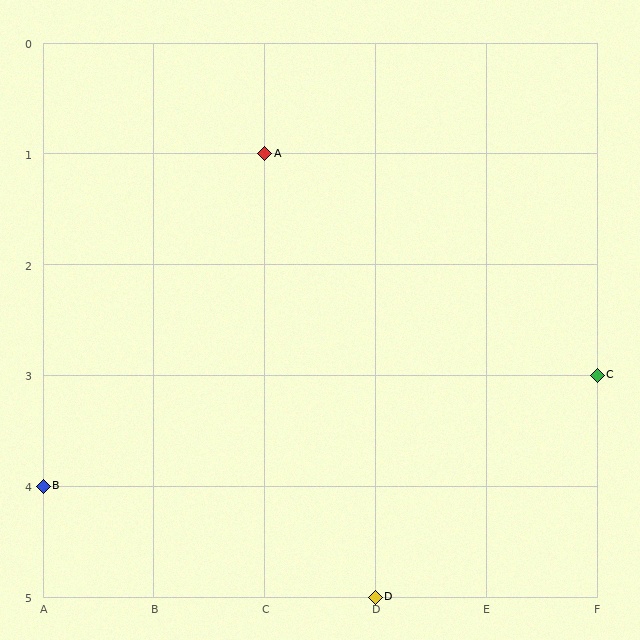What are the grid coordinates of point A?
Point A is at grid coordinates (C, 1).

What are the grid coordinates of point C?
Point C is at grid coordinates (F, 3).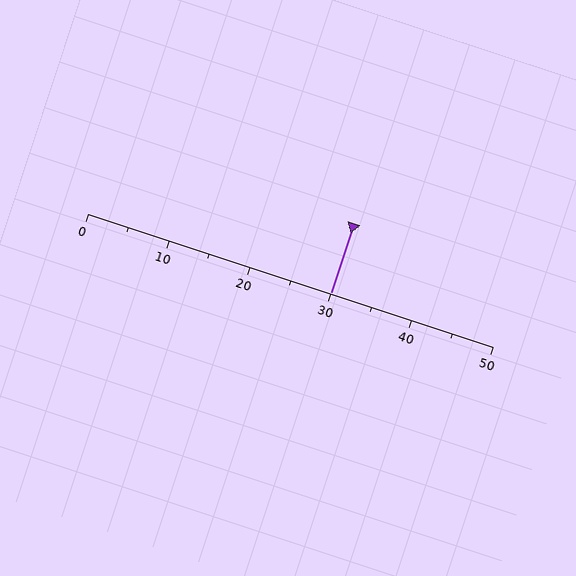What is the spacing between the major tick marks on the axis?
The major ticks are spaced 10 apart.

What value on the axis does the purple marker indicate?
The marker indicates approximately 30.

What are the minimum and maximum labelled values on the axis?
The axis runs from 0 to 50.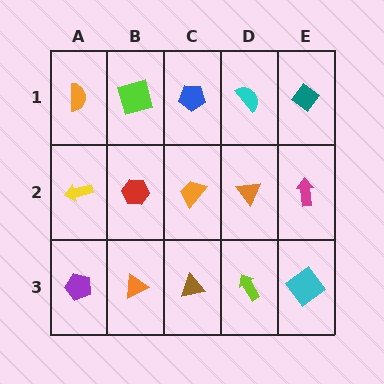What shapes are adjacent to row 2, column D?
A cyan semicircle (row 1, column D), a lime arrow (row 3, column D), an orange trapezoid (row 2, column C), a magenta arrow (row 2, column E).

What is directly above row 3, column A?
A yellow arrow.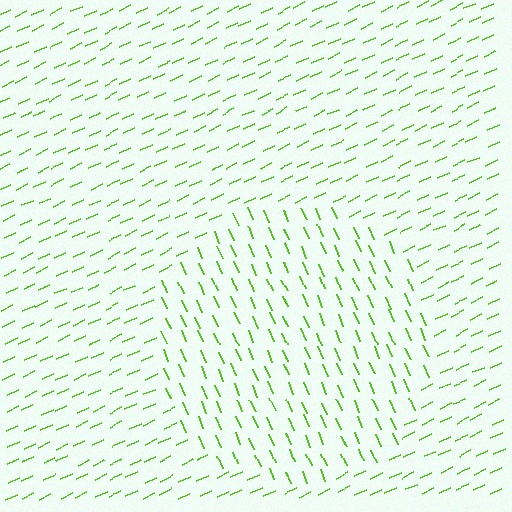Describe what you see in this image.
The image is filled with small lime line segments. A circle region in the image has lines oriented differently from the surrounding lines, creating a visible texture boundary.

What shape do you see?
I see a circle.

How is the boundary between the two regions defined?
The boundary is defined purely by a change in line orientation (approximately 88 degrees difference). All lines are the same color and thickness.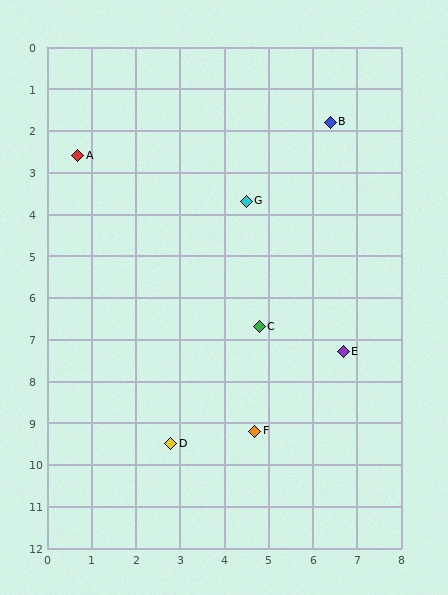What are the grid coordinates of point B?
Point B is at approximately (6.4, 1.8).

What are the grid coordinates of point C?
Point C is at approximately (4.8, 6.7).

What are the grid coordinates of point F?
Point F is at approximately (4.7, 9.2).